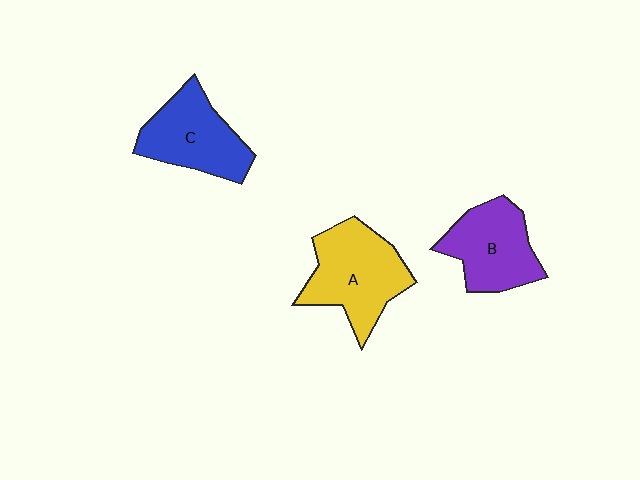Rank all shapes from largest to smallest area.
From largest to smallest: A (yellow), C (blue), B (purple).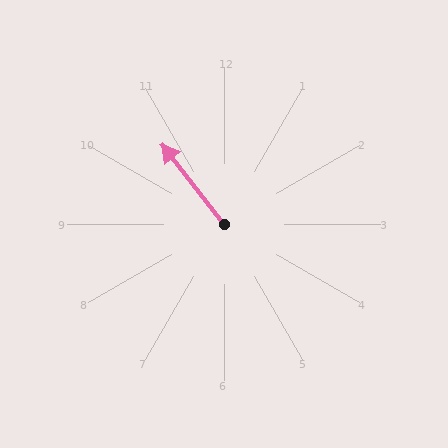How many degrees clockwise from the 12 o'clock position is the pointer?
Approximately 322 degrees.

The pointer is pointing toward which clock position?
Roughly 11 o'clock.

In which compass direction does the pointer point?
Northwest.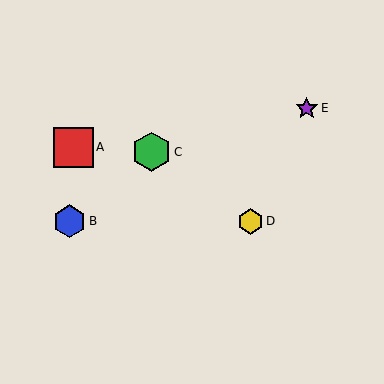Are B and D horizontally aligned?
Yes, both are at y≈221.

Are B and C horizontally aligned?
No, B is at y≈221 and C is at y≈152.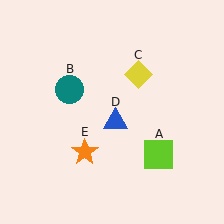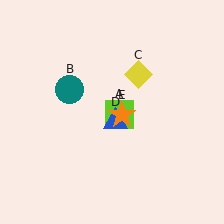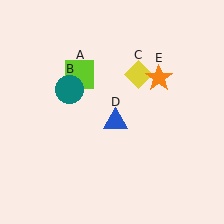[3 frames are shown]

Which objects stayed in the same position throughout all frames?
Teal circle (object B) and yellow diamond (object C) and blue triangle (object D) remained stationary.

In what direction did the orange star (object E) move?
The orange star (object E) moved up and to the right.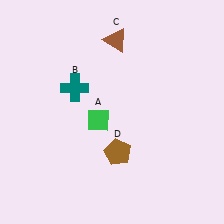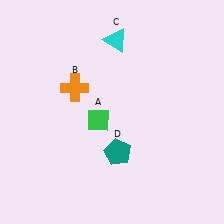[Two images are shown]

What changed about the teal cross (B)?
In Image 1, B is teal. In Image 2, it changed to orange.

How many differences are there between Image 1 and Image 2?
There are 3 differences between the two images.